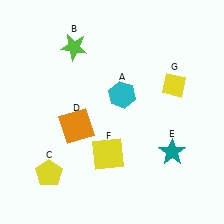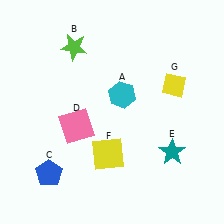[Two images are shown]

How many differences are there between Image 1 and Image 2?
There are 2 differences between the two images.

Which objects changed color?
C changed from yellow to blue. D changed from orange to pink.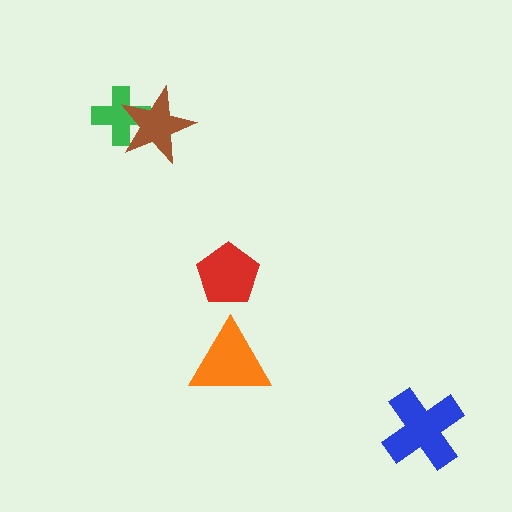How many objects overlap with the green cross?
1 object overlaps with the green cross.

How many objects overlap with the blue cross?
0 objects overlap with the blue cross.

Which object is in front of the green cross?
The brown star is in front of the green cross.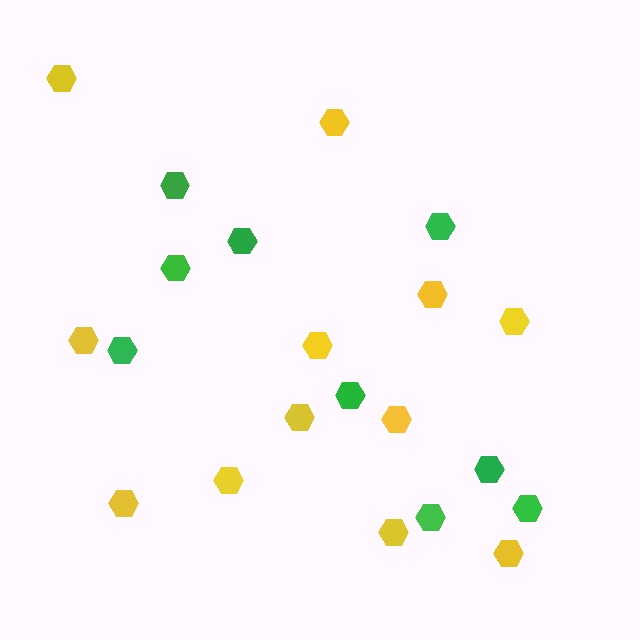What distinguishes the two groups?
There are 2 groups: one group of green hexagons (9) and one group of yellow hexagons (12).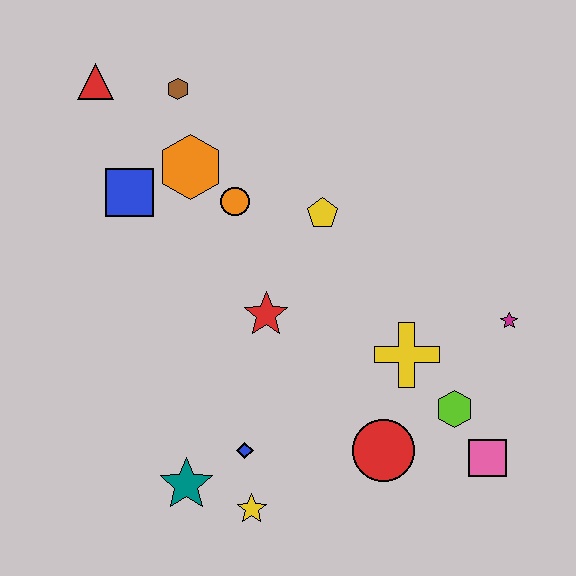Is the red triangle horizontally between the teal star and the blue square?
No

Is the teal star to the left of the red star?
Yes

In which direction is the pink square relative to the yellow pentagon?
The pink square is below the yellow pentagon.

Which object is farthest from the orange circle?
The pink square is farthest from the orange circle.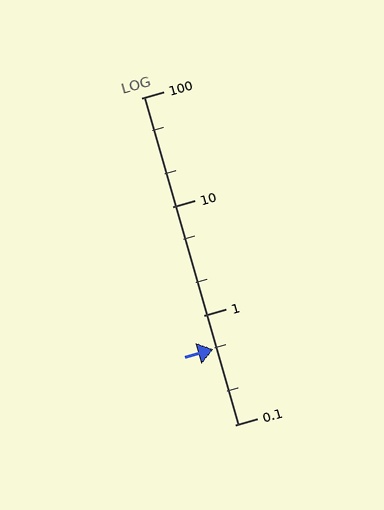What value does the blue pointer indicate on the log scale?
The pointer indicates approximately 0.49.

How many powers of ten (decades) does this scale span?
The scale spans 3 decades, from 0.1 to 100.